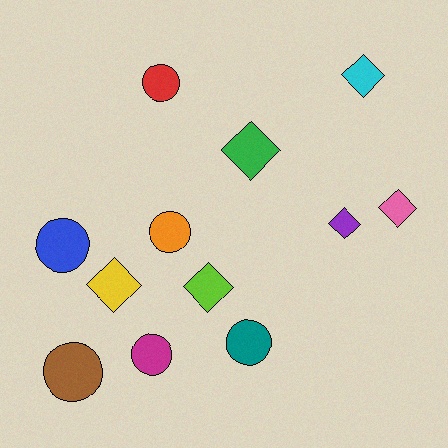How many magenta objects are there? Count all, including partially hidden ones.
There is 1 magenta object.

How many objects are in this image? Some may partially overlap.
There are 12 objects.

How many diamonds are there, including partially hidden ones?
There are 6 diamonds.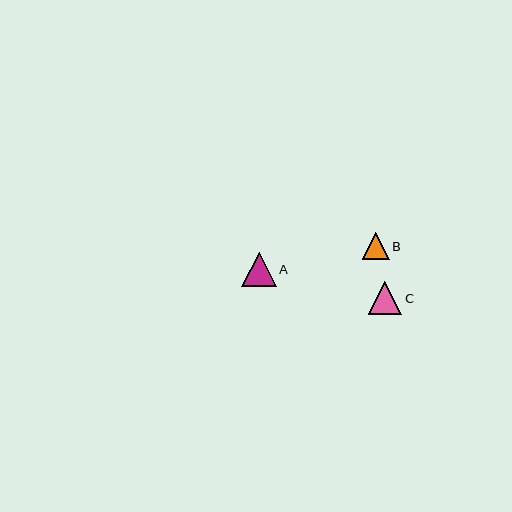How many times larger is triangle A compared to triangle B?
Triangle A is approximately 1.3 times the size of triangle B.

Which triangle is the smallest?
Triangle B is the smallest with a size of approximately 27 pixels.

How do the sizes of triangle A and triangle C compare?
Triangle A and triangle C are approximately the same size.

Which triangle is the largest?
Triangle A is the largest with a size of approximately 35 pixels.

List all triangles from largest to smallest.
From largest to smallest: A, C, B.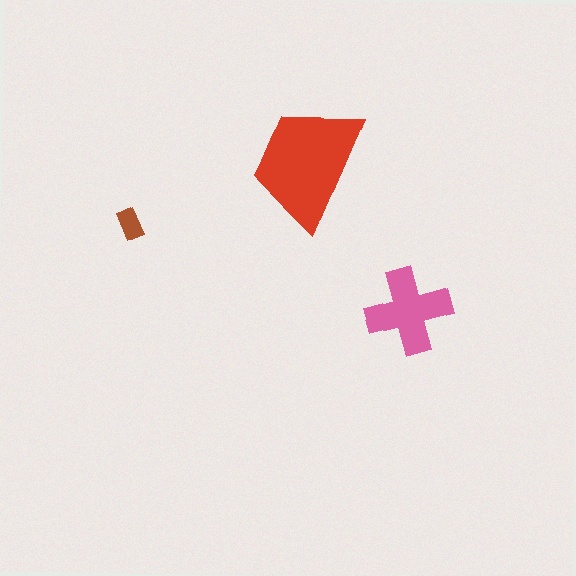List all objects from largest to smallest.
The red trapezoid, the pink cross, the brown rectangle.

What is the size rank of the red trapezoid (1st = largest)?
1st.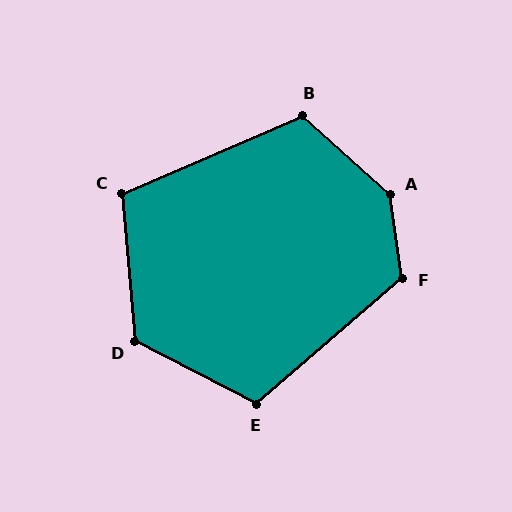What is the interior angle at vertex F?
Approximately 123 degrees (obtuse).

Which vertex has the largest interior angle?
A, at approximately 140 degrees.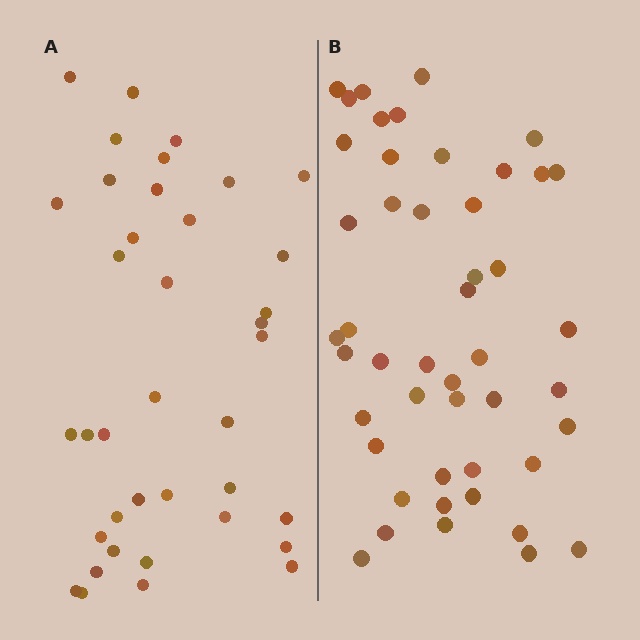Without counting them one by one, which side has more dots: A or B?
Region B (the right region) has more dots.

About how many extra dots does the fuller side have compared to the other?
Region B has roughly 8 or so more dots than region A.